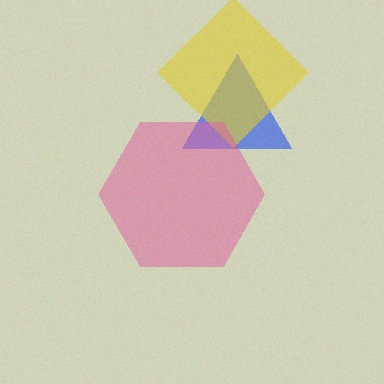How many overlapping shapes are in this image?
There are 3 overlapping shapes in the image.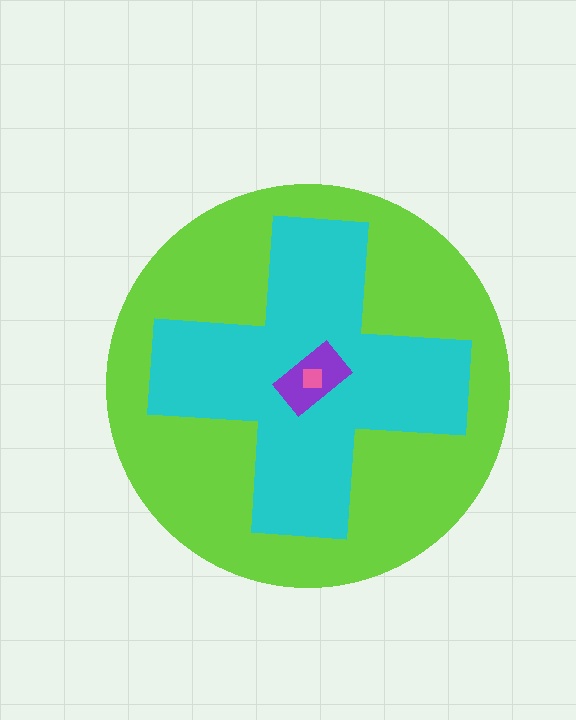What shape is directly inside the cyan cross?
The purple rectangle.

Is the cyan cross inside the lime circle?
Yes.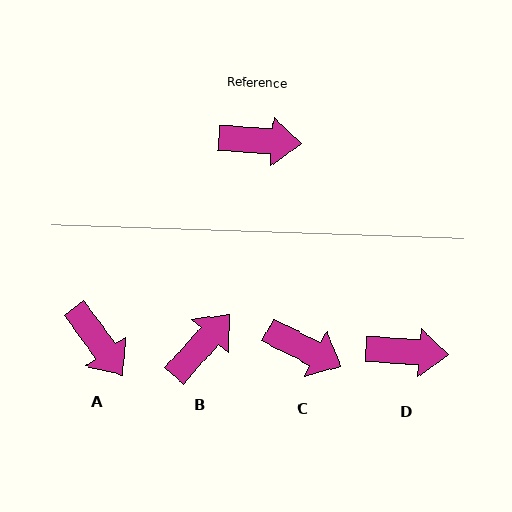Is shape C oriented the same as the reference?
No, it is off by about 23 degrees.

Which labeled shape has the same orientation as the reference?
D.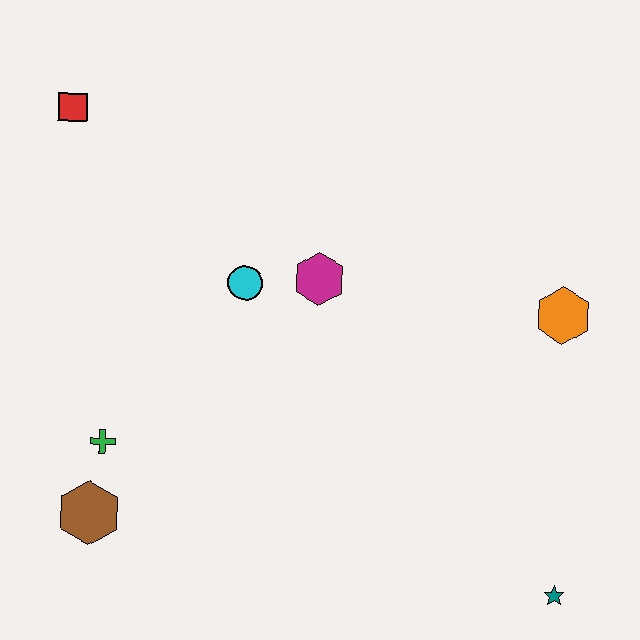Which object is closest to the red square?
The cyan circle is closest to the red square.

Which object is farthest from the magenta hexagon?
The teal star is farthest from the magenta hexagon.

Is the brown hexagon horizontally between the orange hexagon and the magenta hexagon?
No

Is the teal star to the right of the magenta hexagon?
Yes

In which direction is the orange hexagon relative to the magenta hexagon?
The orange hexagon is to the right of the magenta hexagon.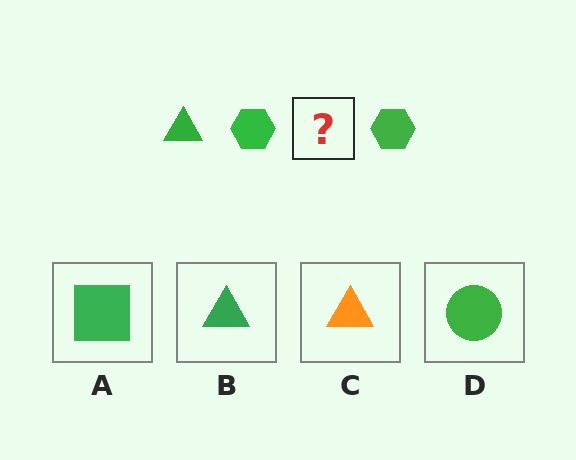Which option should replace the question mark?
Option B.